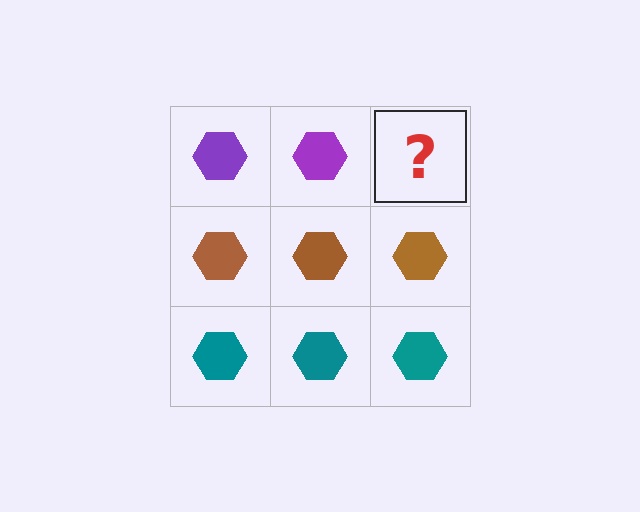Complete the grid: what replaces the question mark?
The question mark should be replaced with a purple hexagon.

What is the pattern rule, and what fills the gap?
The rule is that each row has a consistent color. The gap should be filled with a purple hexagon.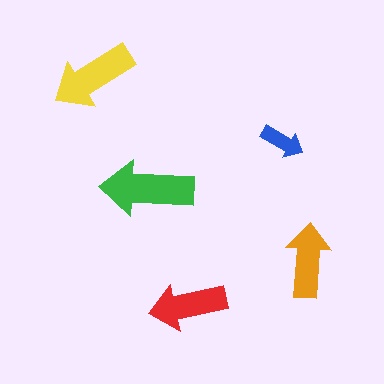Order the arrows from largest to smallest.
the green one, the yellow one, the red one, the orange one, the blue one.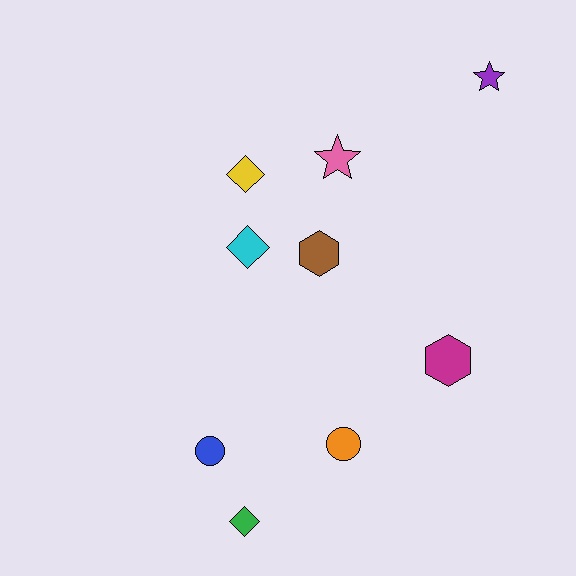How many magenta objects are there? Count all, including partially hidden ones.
There is 1 magenta object.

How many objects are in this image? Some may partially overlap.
There are 9 objects.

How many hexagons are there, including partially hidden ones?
There are 2 hexagons.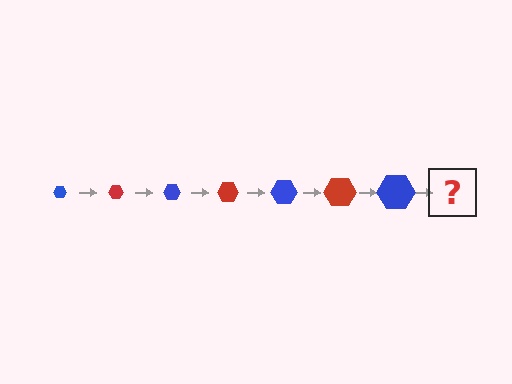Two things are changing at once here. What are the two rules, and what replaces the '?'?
The two rules are that the hexagon grows larger each step and the color cycles through blue and red. The '?' should be a red hexagon, larger than the previous one.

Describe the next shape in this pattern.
It should be a red hexagon, larger than the previous one.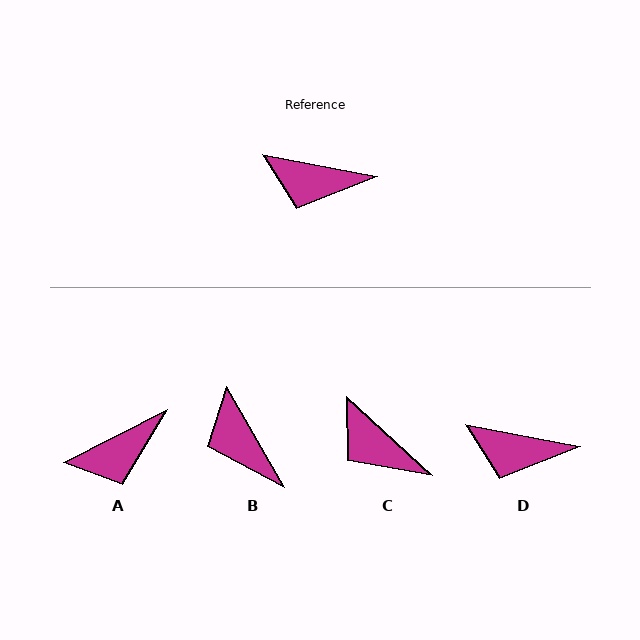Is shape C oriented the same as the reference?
No, it is off by about 31 degrees.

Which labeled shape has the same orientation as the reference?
D.